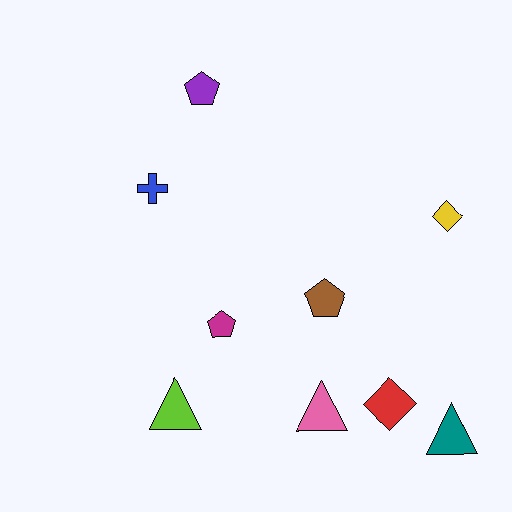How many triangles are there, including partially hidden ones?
There are 3 triangles.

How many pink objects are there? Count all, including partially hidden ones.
There is 1 pink object.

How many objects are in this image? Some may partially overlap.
There are 9 objects.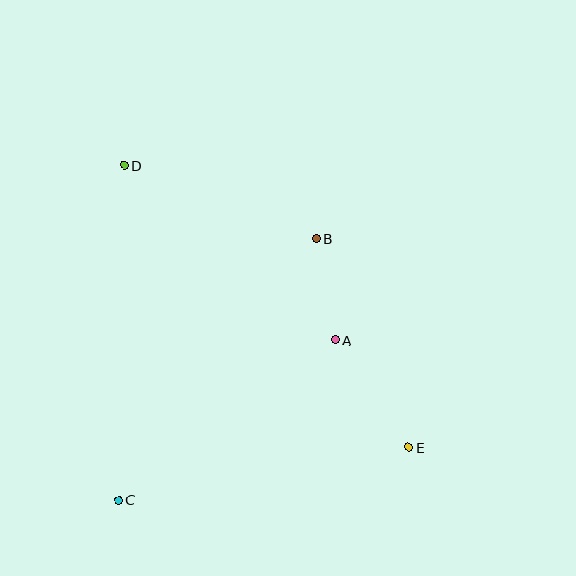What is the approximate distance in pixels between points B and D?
The distance between B and D is approximately 205 pixels.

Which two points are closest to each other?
Points A and B are closest to each other.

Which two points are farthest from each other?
Points D and E are farthest from each other.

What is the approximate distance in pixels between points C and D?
The distance between C and D is approximately 335 pixels.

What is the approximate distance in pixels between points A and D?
The distance between A and D is approximately 273 pixels.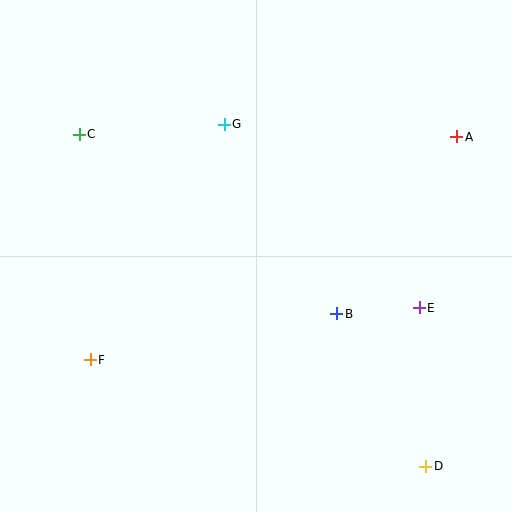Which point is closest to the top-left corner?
Point C is closest to the top-left corner.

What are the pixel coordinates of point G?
Point G is at (224, 124).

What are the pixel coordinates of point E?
Point E is at (419, 308).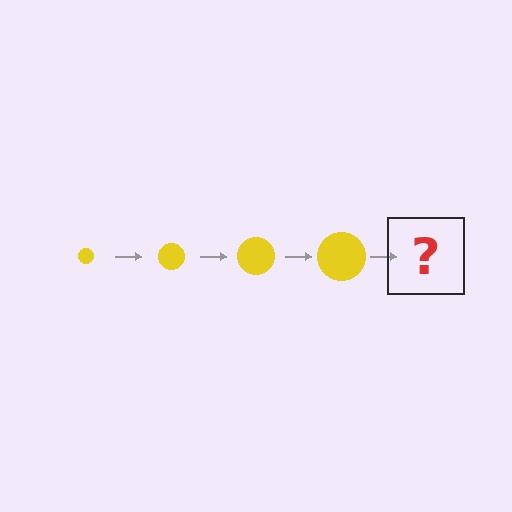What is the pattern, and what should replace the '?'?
The pattern is that the circle gets progressively larger each step. The '?' should be a yellow circle, larger than the previous one.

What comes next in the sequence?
The next element should be a yellow circle, larger than the previous one.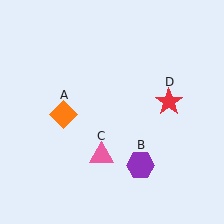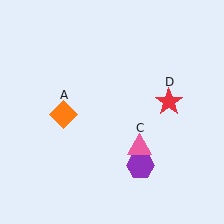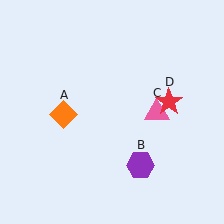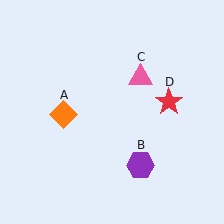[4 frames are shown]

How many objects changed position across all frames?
1 object changed position: pink triangle (object C).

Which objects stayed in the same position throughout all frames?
Orange diamond (object A) and purple hexagon (object B) and red star (object D) remained stationary.